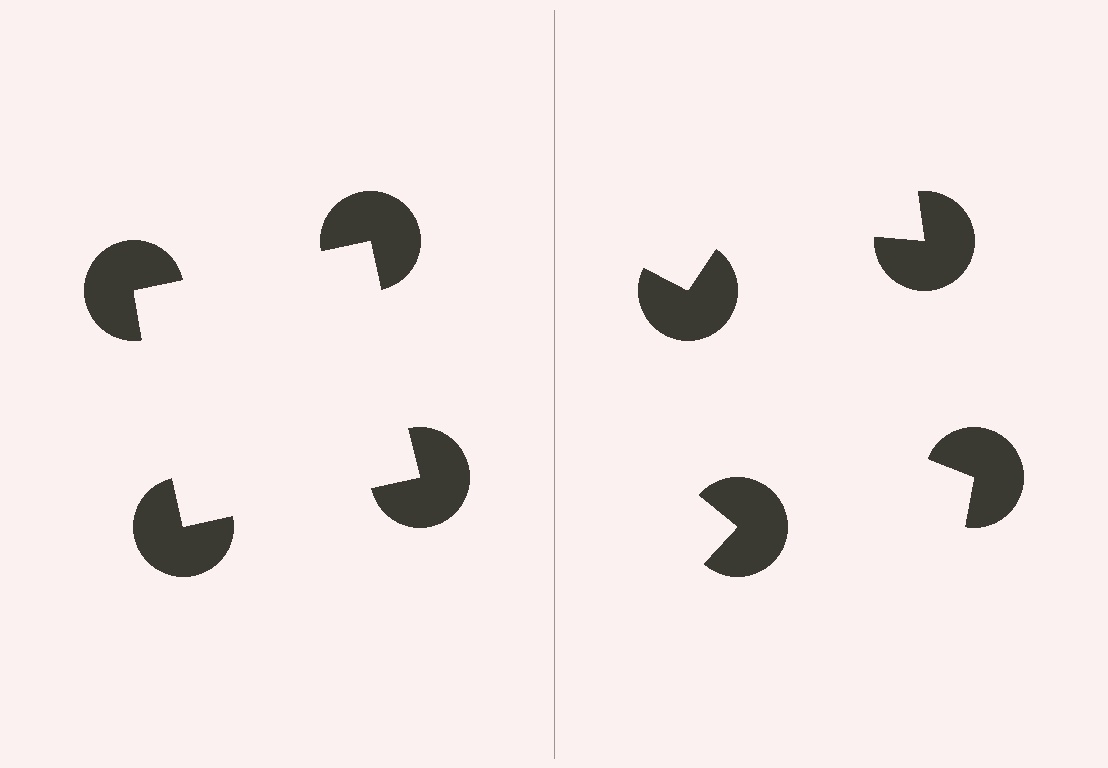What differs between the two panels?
The pac-man discs are positioned identically on both sides; only the wedge orientations differ. On the left they align to a square; on the right they are misaligned.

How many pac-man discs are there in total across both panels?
8 — 4 on each side.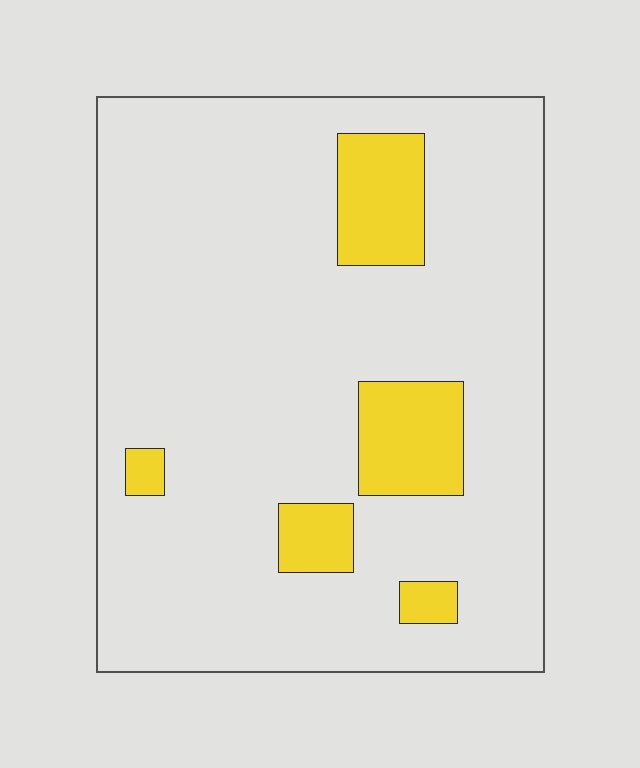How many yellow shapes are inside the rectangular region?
5.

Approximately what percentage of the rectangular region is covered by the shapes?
Approximately 15%.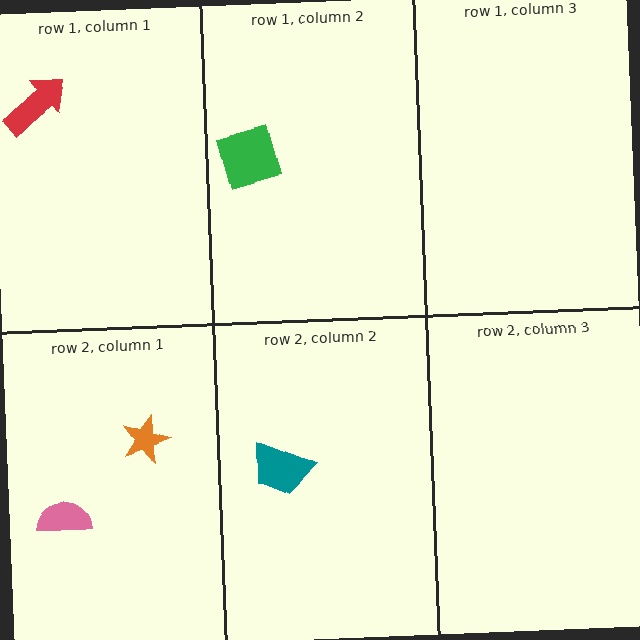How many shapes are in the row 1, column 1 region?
1.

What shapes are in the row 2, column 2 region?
The teal trapezoid.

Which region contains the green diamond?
The row 1, column 2 region.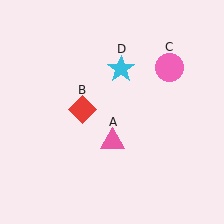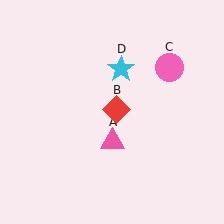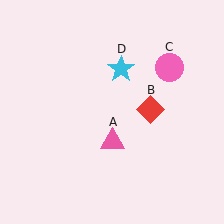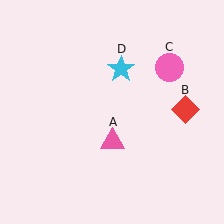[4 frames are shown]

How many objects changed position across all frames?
1 object changed position: red diamond (object B).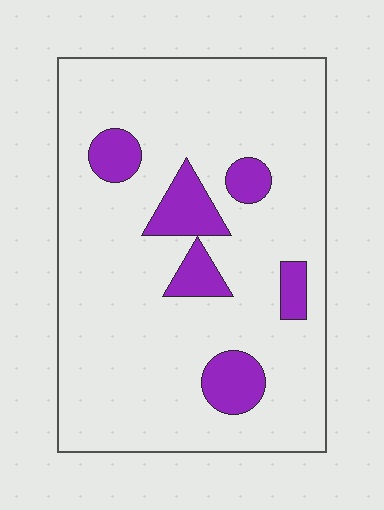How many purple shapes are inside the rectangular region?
6.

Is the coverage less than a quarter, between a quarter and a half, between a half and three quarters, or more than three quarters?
Less than a quarter.